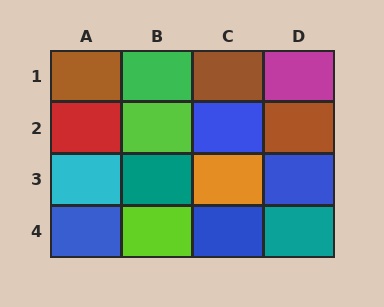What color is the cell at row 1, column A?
Brown.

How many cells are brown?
3 cells are brown.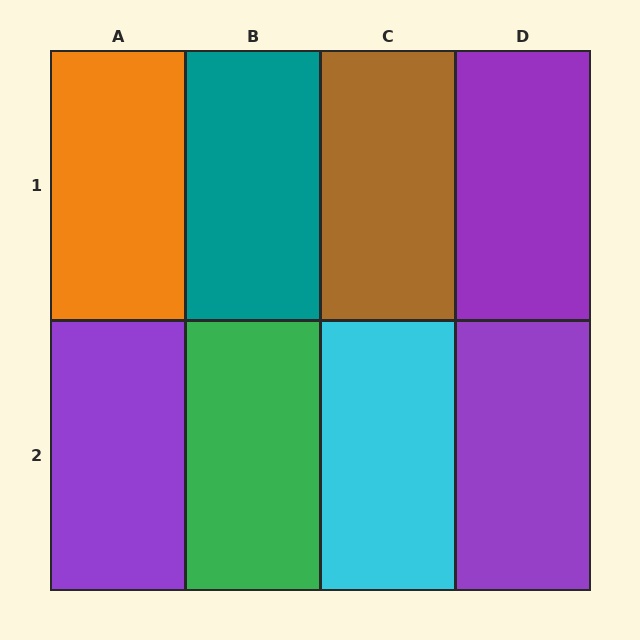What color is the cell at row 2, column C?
Cyan.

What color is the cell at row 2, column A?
Purple.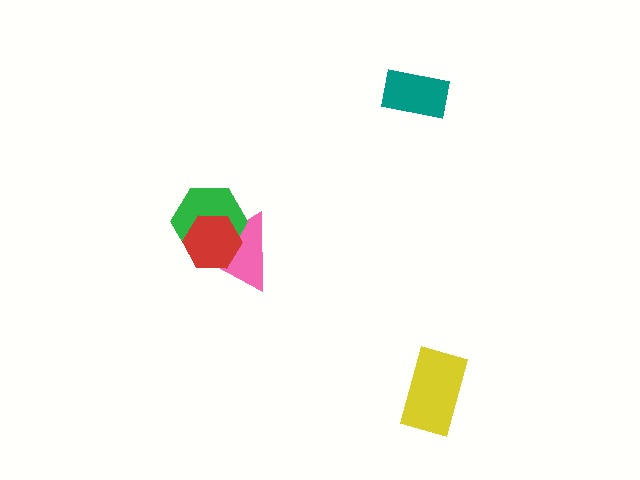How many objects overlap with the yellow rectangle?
0 objects overlap with the yellow rectangle.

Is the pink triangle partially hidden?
Yes, it is partially covered by another shape.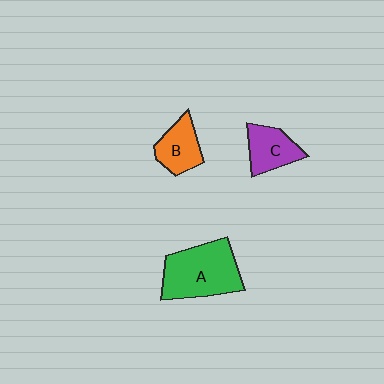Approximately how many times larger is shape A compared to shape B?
Approximately 1.9 times.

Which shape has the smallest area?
Shape B (orange).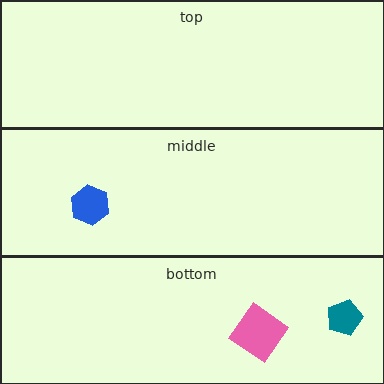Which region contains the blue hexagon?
The middle region.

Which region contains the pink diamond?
The bottom region.